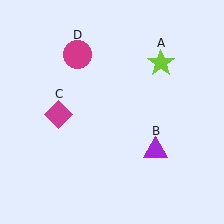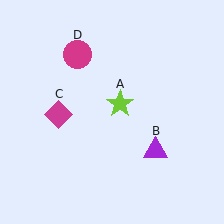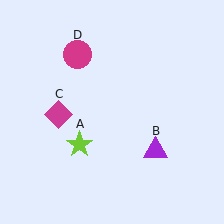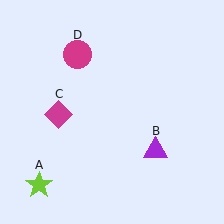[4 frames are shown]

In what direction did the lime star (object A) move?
The lime star (object A) moved down and to the left.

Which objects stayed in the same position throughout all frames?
Purple triangle (object B) and magenta diamond (object C) and magenta circle (object D) remained stationary.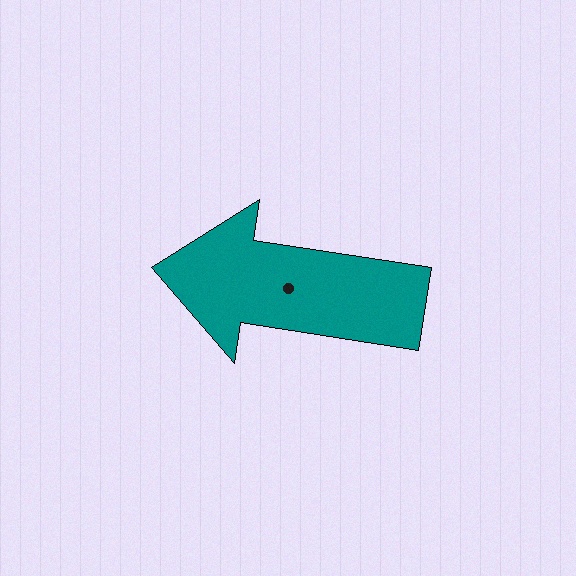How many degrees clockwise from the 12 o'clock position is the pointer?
Approximately 279 degrees.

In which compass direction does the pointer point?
West.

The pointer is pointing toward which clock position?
Roughly 9 o'clock.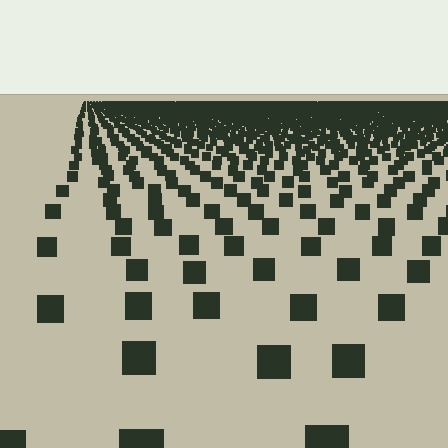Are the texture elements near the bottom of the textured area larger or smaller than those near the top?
Larger. Near the bottom, elements are closer to the viewer and appear at a bigger on-screen size.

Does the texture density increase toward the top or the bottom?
Density increases toward the top.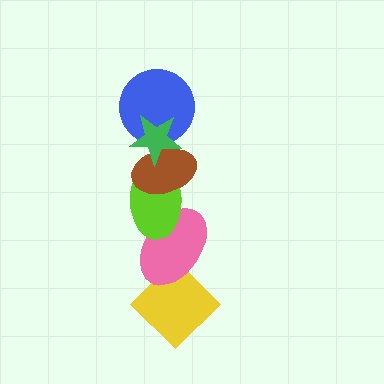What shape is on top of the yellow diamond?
The pink ellipse is on top of the yellow diamond.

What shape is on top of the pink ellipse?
The lime ellipse is on top of the pink ellipse.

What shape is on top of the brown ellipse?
The blue circle is on top of the brown ellipse.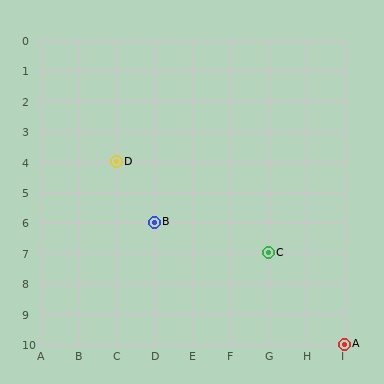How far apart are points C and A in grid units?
Points C and A are 2 columns and 3 rows apart (about 3.6 grid units diagonally).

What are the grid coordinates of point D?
Point D is at grid coordinates (C, 4).